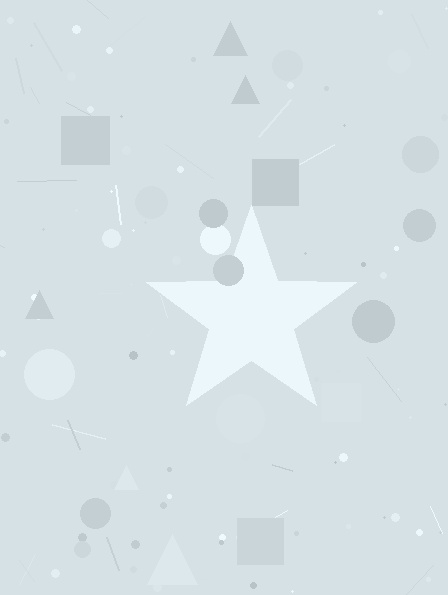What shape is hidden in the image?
A star is hidden in the image.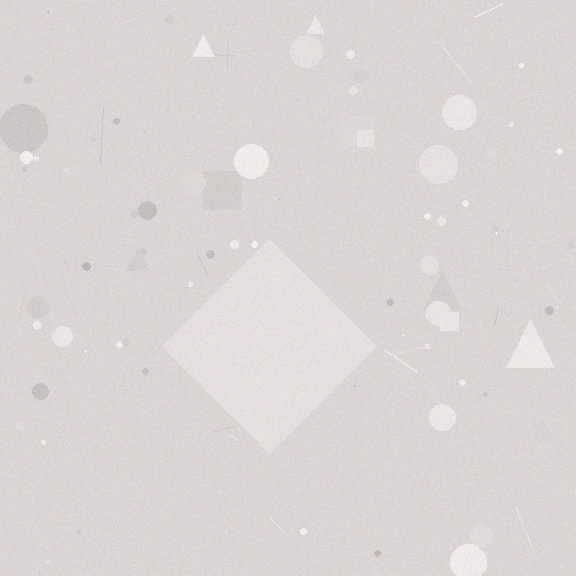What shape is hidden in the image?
A diamond is hidden in the image.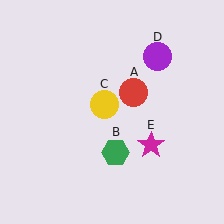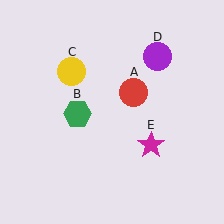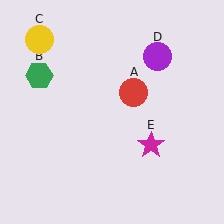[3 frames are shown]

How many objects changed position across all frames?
2 objects changed position: green hexagon (object B), yellow circle (object C).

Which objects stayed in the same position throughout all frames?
Red circle (object A) and purple circle (object D) and magenta star (object E) remained stationary.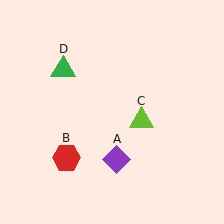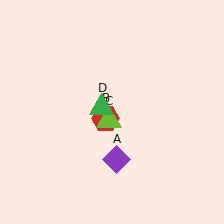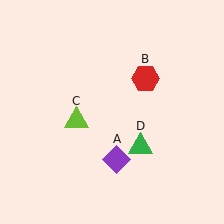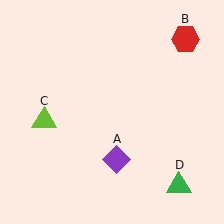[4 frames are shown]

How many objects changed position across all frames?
3 objects changed position: red hexagon (object B), lime triangle (object C), green triangle (object D).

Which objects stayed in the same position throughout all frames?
Purple diamond (object A) remained stationary.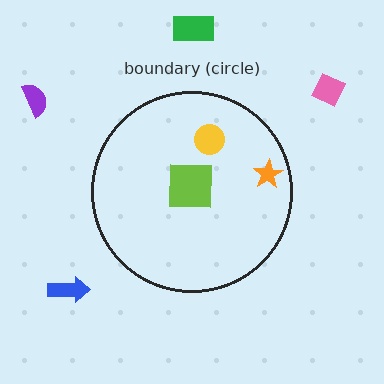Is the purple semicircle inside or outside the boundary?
Outside.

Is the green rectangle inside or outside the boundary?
Outside.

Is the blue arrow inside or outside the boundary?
Outside.